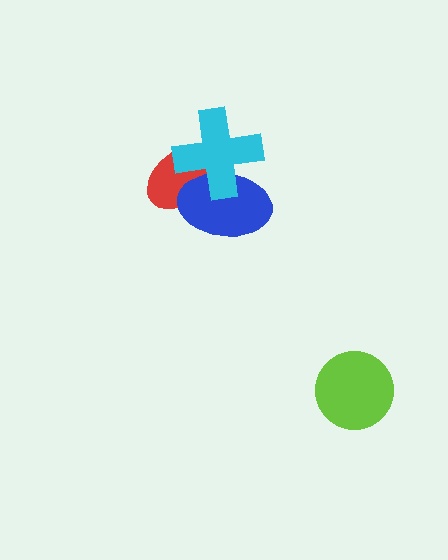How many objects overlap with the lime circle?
0 objects overlap with the lime circle.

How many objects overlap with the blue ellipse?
2 objects overlap with the blue ellipse.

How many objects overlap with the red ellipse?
2 objects overlap with the red ellipse.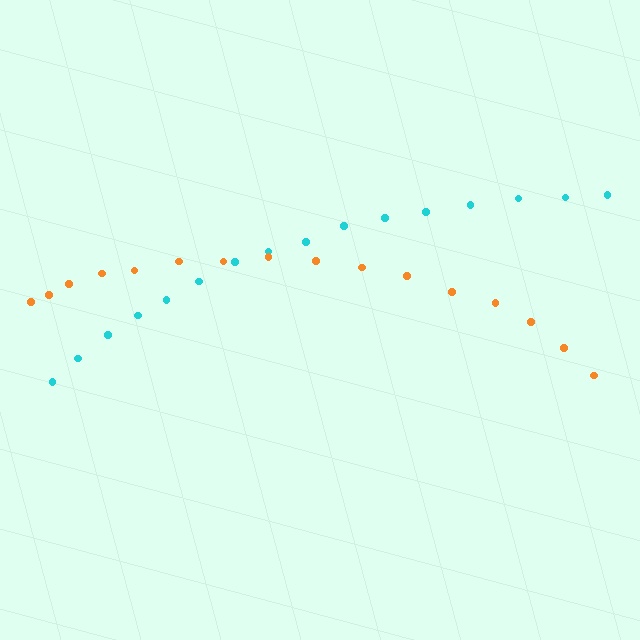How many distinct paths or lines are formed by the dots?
There are 2 distinct paths.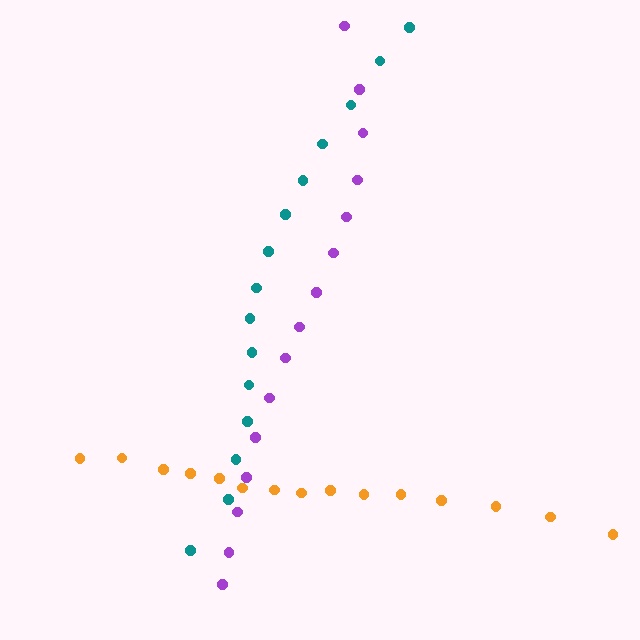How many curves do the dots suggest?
There are 3 distinct paths.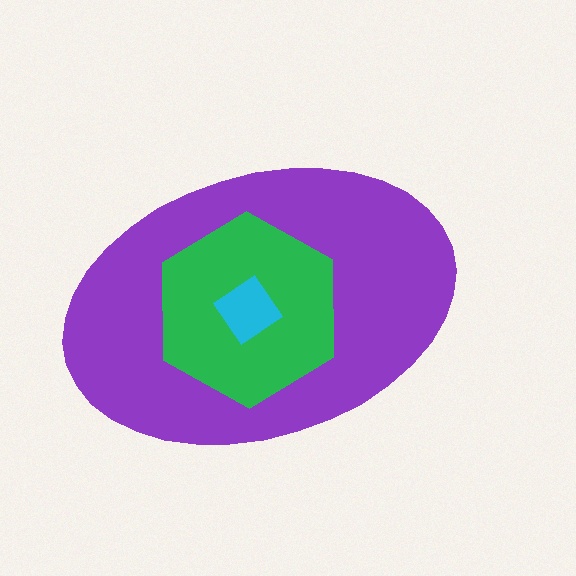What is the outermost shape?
The purple ellipse.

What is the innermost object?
The cyan diamond.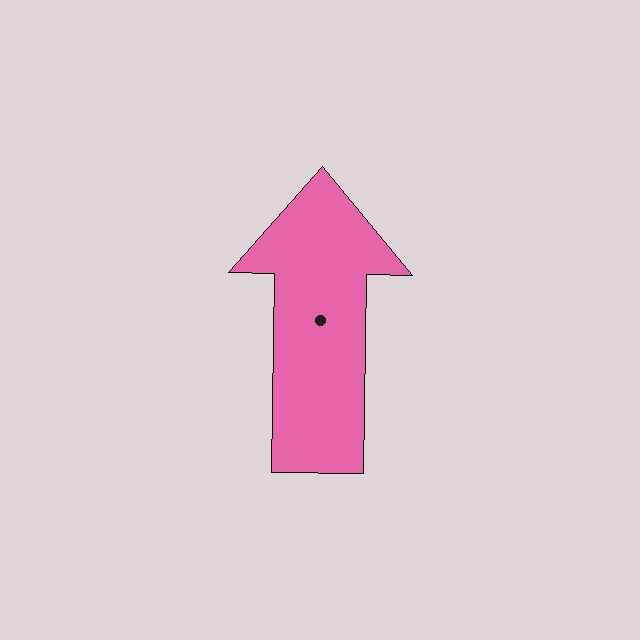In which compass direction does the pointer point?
North.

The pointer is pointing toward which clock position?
Roughly 12 o'clock.